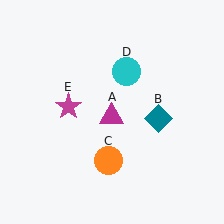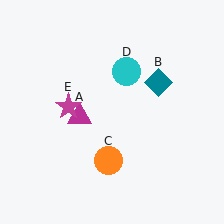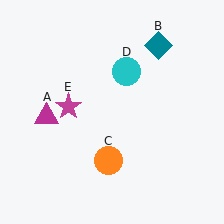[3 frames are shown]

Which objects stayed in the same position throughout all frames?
Orange circle (object C) and cyan circle (object D) and magenta star (object E) remained stationary.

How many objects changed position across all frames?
2 objects changed position: magenta triangle (object A), teal diamond (object B).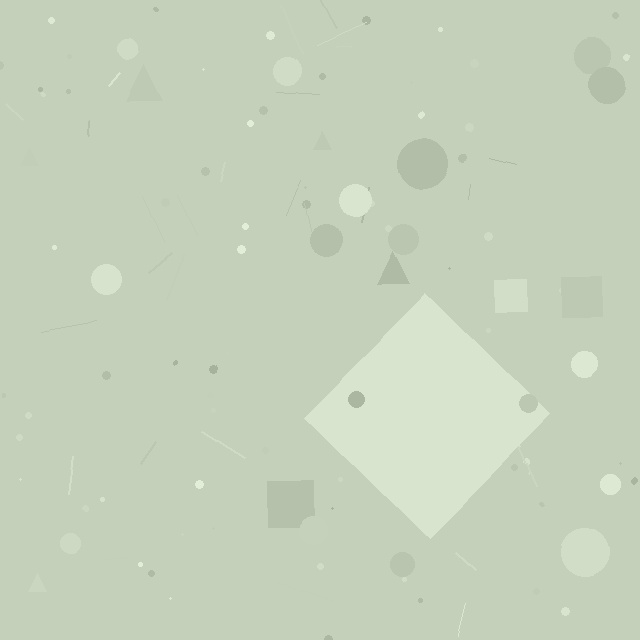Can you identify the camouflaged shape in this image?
The camouflaged shape is a diamond.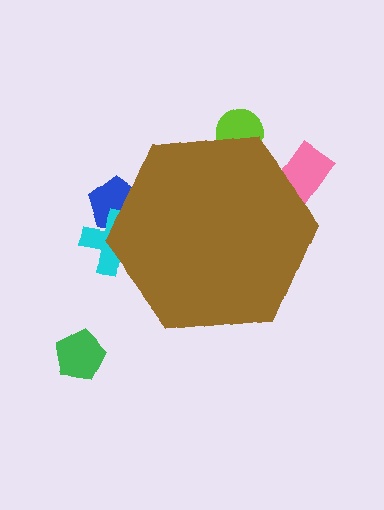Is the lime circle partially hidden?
Yes, the lime circle is partially hidden behind the brown hexagon.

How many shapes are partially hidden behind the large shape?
4 shapes are partially hidden.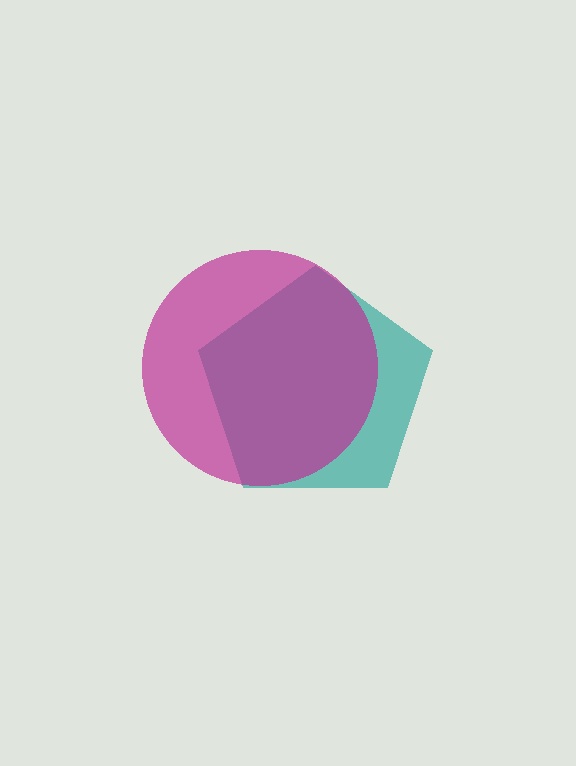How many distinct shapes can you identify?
There are 2 distinct shapes: a teal pentagon, a magenta circle.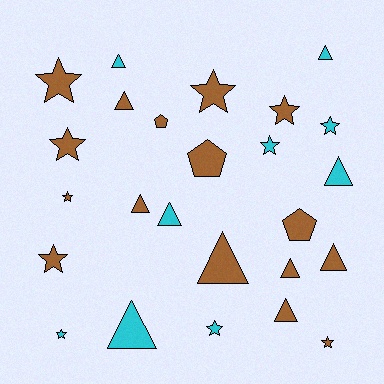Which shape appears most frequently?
Star, with 11 objects.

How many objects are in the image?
There are 25 objects.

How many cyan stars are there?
There are 4 cyan stars.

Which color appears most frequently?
Brown, with 16 objects.